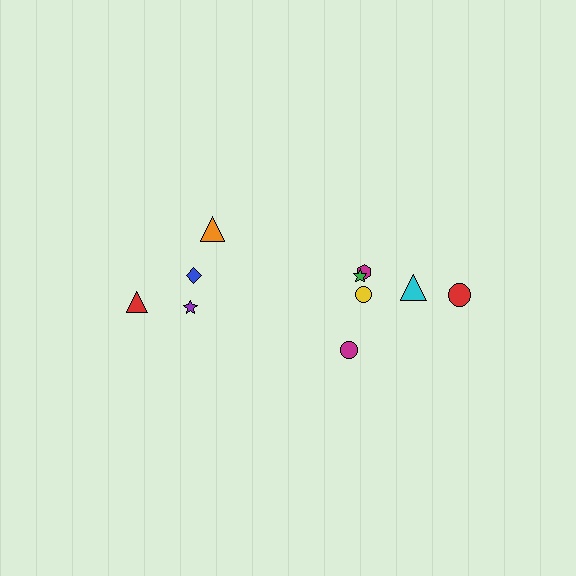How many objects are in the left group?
There are 4 objects.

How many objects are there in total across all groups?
There are 10 objects.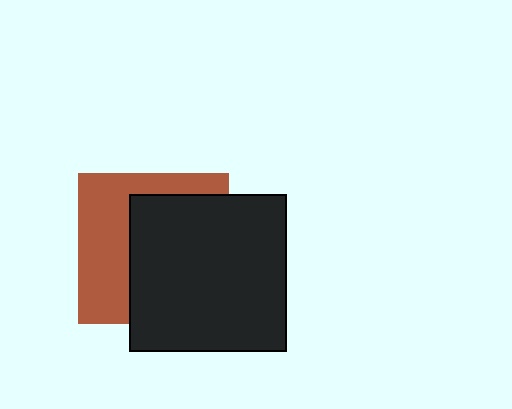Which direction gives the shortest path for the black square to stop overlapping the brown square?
Moving right gives the shortest separation.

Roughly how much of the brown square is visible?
A small part of it is visible (roughly 43%).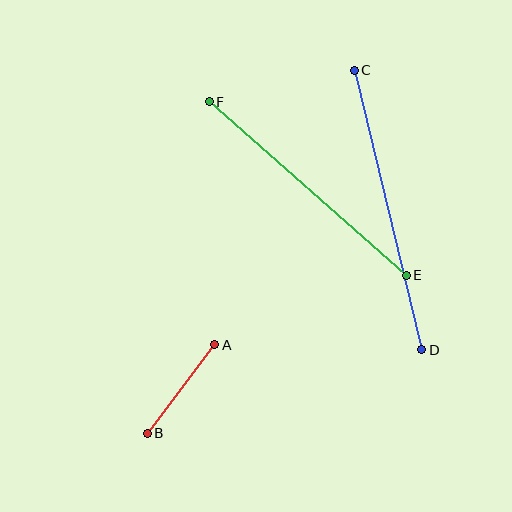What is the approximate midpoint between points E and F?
The midpoint is at approximately (308, 188) pixels.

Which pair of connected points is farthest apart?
Points C and D are farthest apart.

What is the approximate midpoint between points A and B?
The midpoint is at approximately (181, 389) pixels.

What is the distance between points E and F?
The distance is approximately 262 pixels.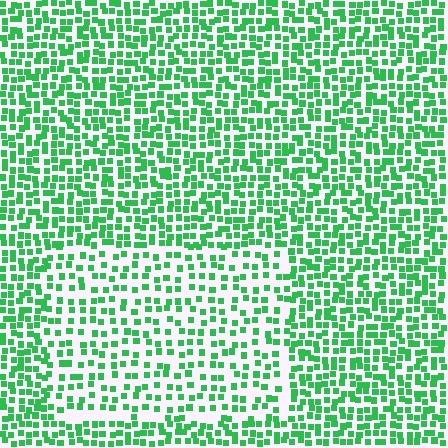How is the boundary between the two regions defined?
The boundary is defined by a change in element density (approximately 1.7x ratio). All elements are the same color, size, and shape.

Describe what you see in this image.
The image contains small green elements arranged at two different densities. A rectangle-shaped region is visible where the elements are less densely packed than the surrounding area.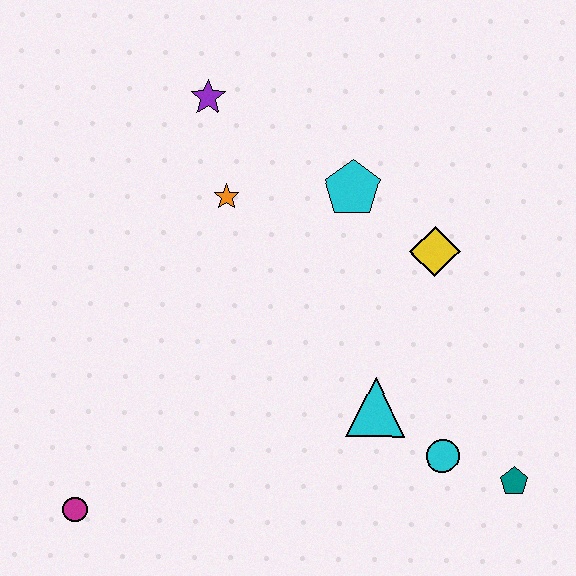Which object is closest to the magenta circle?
The cyan triangle is closest to the magenta circle.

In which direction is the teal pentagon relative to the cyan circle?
The teal pentagon is to the right of the cyan circle.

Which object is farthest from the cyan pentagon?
The magenta circle is farthest from the cyan pentagon.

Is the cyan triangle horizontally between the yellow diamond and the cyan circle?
No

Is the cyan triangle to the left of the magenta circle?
No